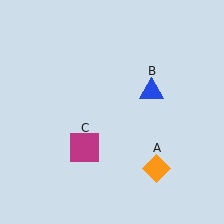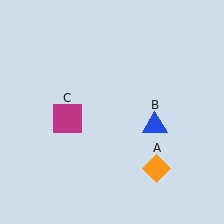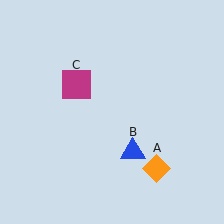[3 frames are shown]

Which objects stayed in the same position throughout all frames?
Orange diamond (object A) remained stationary.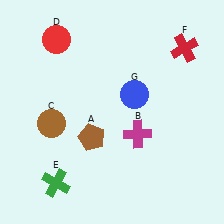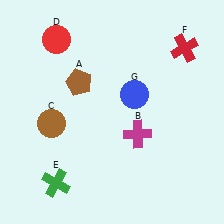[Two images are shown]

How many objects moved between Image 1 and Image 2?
1 object moved between the two images.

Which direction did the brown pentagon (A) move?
The brown pentagon (A) moved up.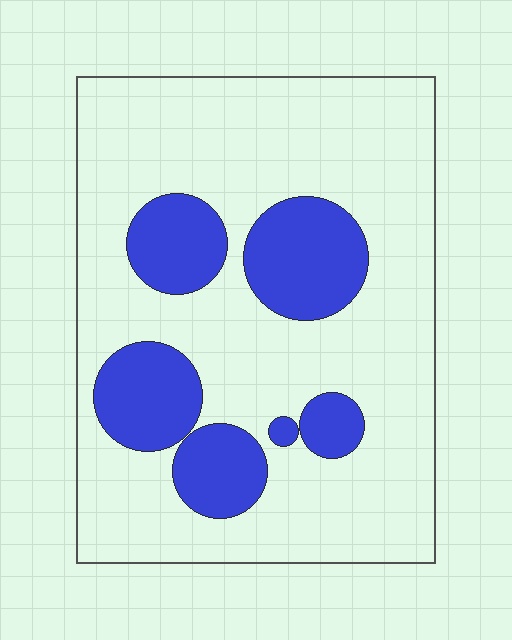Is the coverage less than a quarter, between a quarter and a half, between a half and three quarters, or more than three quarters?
Less than a quarter.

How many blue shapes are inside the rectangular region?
6.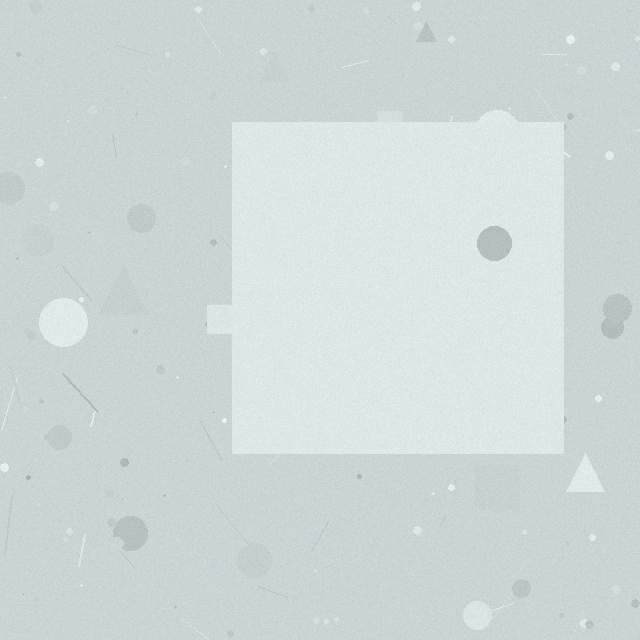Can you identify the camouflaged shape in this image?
The camouflaged shape is a square.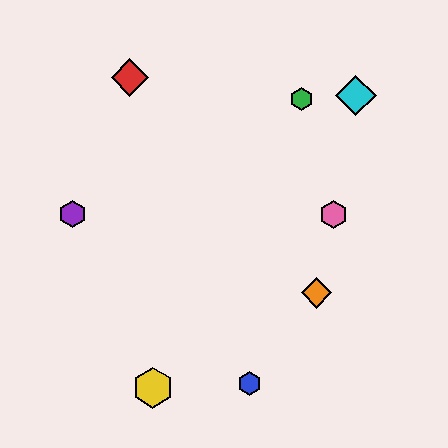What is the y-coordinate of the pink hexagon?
The pink hexagon is at y≈214.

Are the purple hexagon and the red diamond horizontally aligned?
No, the purple hexagon is at y≈214 and the red diamond is at y≈78.